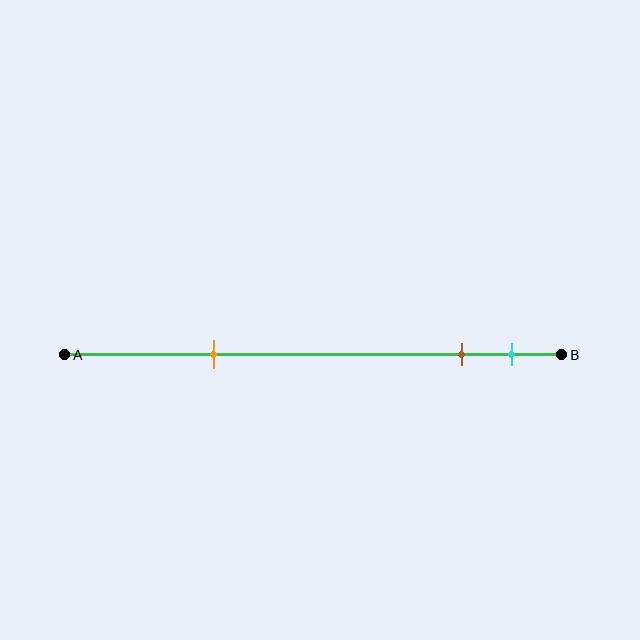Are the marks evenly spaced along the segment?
No, the marks are not evenly spaced.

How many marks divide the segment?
There are 3 marks dividing the segment.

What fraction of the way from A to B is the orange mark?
The orange mark is approximately 30% (0.3) of the way from A to B.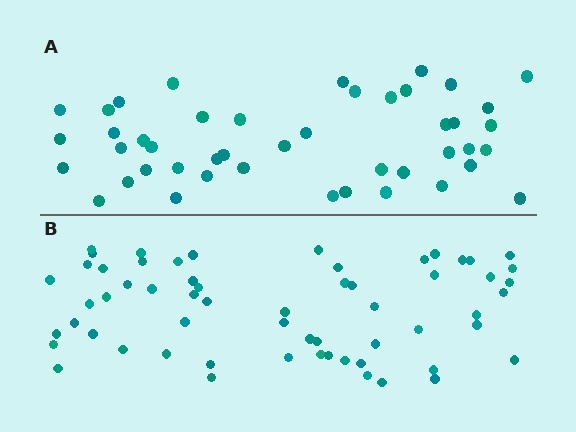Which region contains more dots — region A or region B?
Region B (the bottom region) has more dots.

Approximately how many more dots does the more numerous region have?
Region B has approximately 15 more dots than region A.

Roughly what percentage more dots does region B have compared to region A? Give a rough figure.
About 35% more.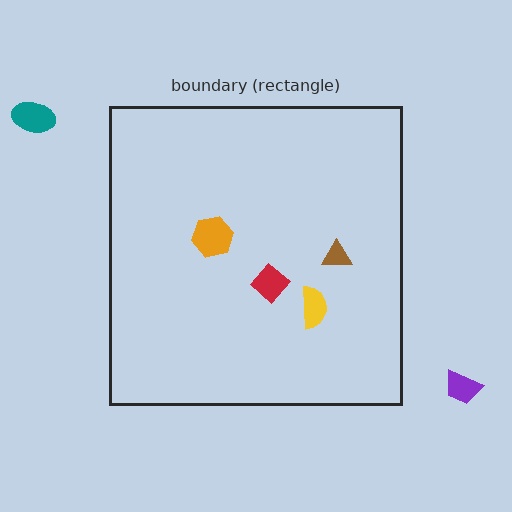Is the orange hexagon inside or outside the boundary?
Inside.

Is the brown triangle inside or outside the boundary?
Inside.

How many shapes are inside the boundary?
4 inside, 2 outside.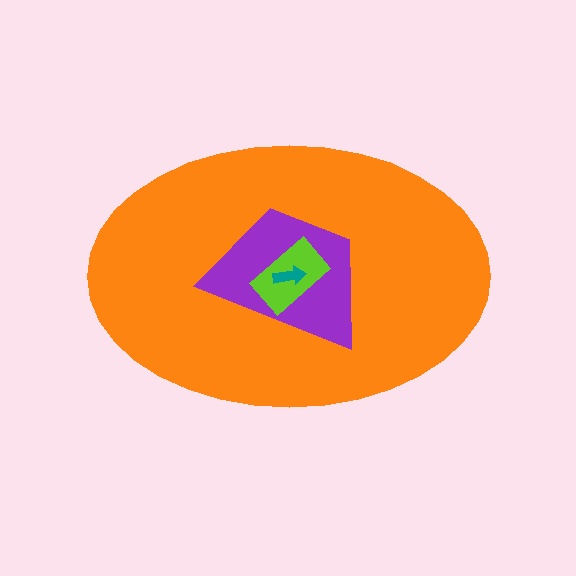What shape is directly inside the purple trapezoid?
The lime rectangle.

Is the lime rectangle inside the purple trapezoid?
Yes.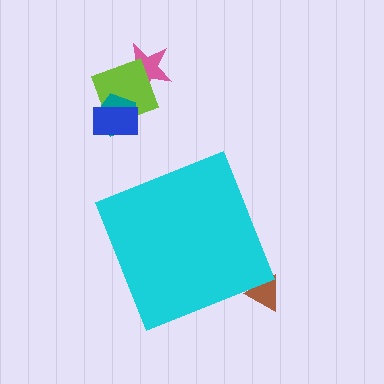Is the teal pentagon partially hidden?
No, the teal pentagon is fully visible.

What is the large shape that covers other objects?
A cyan diamond.